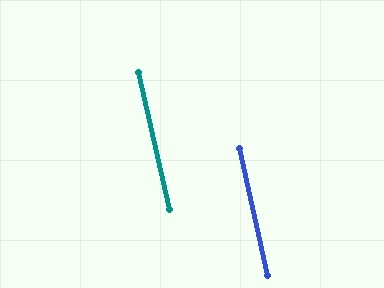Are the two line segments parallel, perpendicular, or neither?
Parallel — their directions differ by only 0.4°.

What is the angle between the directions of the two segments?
Approximately 0 degrees.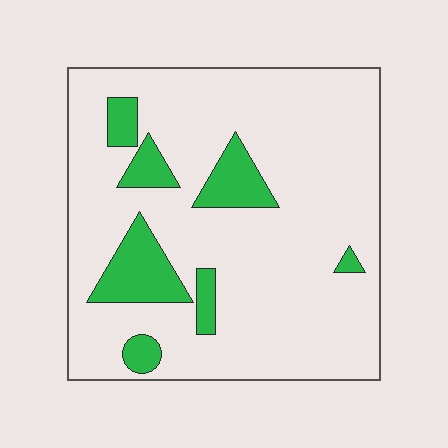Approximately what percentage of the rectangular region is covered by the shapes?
Approximately 15%.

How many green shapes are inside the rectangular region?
7.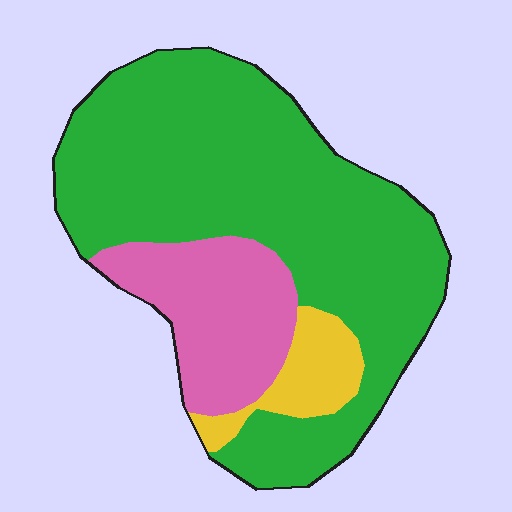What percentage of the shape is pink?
Pink covers about 20% of the shape.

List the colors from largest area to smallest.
From largest to smallest: green, pink, yellow.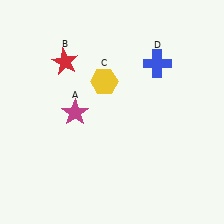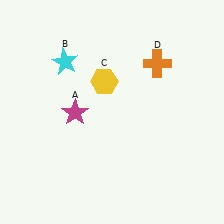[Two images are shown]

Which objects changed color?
B changed from red to cyan. D changed from blue to orange.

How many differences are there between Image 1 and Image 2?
There are 2 differences between the two images.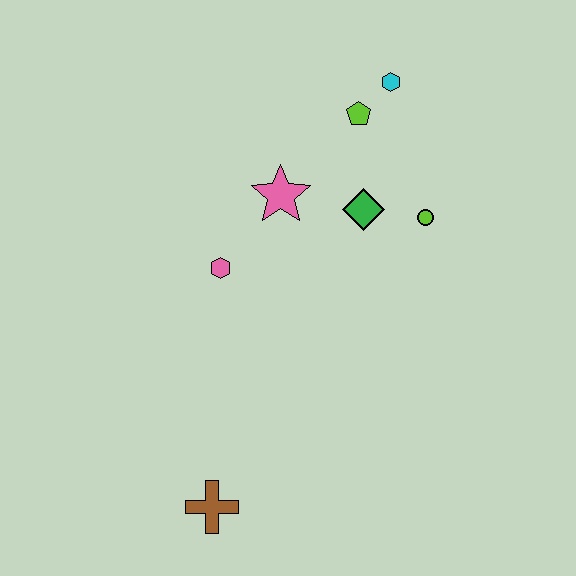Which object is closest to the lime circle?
The green diamond is closest to the lime circle.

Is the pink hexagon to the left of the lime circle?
Yes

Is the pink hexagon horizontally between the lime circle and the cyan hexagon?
No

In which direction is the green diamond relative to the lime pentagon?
The green diamond is below the lime pentagon.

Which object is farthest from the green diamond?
The brown cross is farthest from the green diamond.